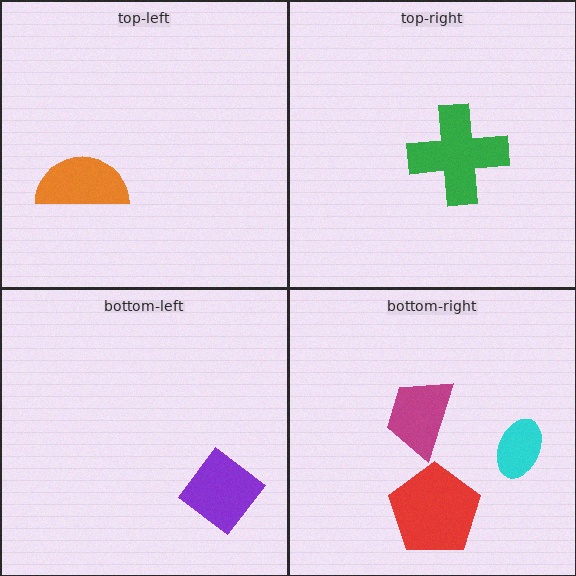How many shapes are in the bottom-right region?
3.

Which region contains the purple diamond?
The bottom-left region.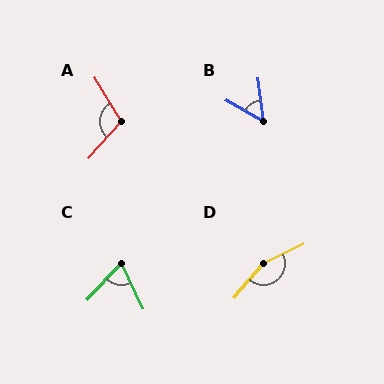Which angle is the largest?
D, at approximately 156 degrees.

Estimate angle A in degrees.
Approximately 107 degrees.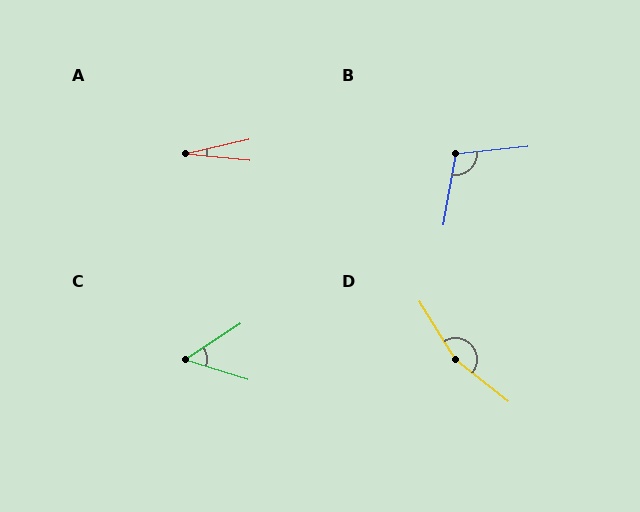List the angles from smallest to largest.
A (18°), C (51°), B (106°), D (160°).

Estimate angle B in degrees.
Approximately 106 degrees.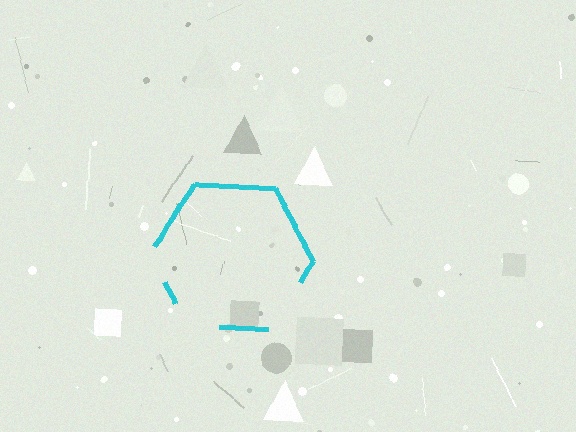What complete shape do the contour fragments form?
The contour fragments form a hexagon.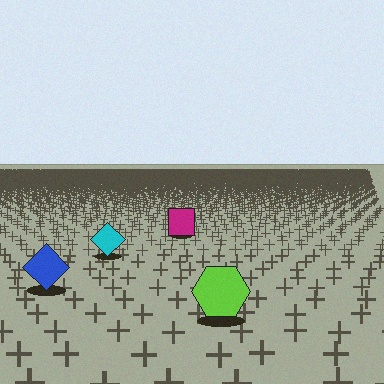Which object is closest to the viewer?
The lime hexagon is closest. The texture marks near it are larger and more spread out.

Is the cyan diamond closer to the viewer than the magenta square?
Yes. The cyan diamond is closer — you can tell from the texture gradient: the ground texture is coarser near it.